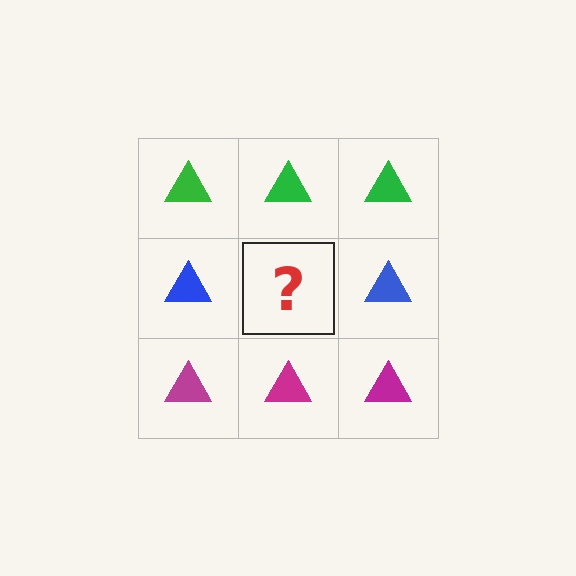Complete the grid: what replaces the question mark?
The question mark should be replaced with a blue triangle.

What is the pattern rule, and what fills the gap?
The rule is that each row has a consistent color. The gap should be filled with a blue triangle.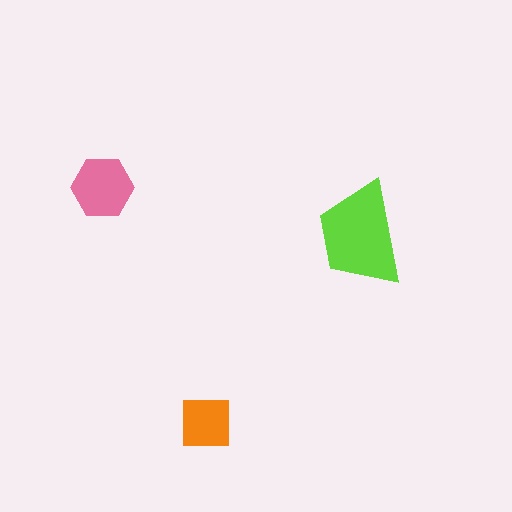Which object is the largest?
The lime trapezoid.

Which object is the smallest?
The orange square.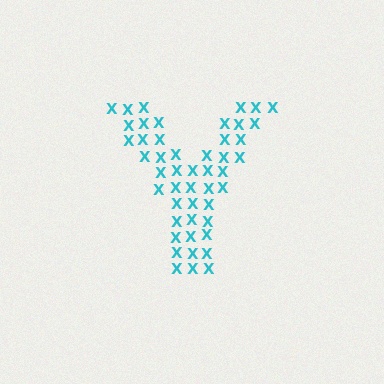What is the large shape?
The large shape is the letter Y.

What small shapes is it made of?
It is made of small letter X's.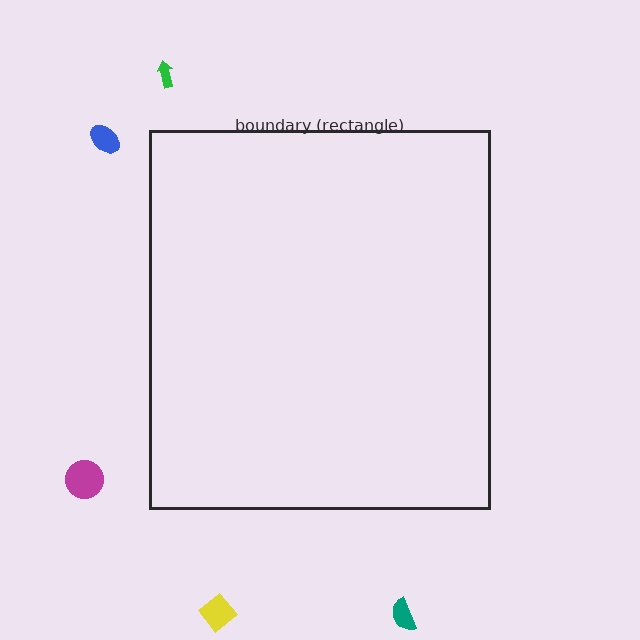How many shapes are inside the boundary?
0 inside, 5 outside.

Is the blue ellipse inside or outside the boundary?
Outside.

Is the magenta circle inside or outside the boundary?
Outside.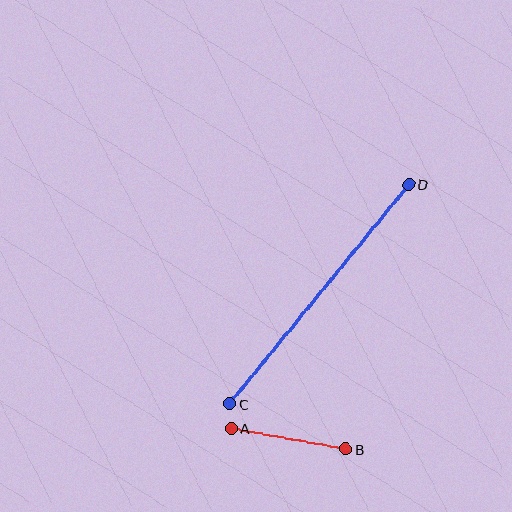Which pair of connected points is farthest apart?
Points C and D are farthest apart.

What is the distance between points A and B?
The distance is approximately 117 pixels.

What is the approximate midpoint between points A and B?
The midpoint is at approximately (289, 439) pixels.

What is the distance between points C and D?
The distance is approximately 283 pixels.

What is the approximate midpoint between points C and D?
The midpoint is at approximately (319, 294) pixels.